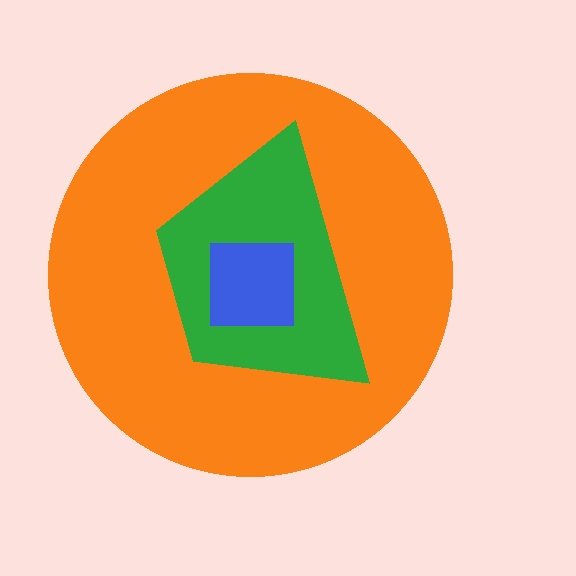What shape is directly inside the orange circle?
The green trapezoid.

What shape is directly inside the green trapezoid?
The blue square.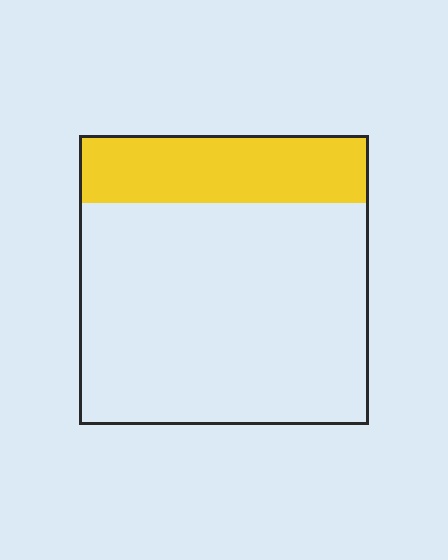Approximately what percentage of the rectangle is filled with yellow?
Approximately 25%.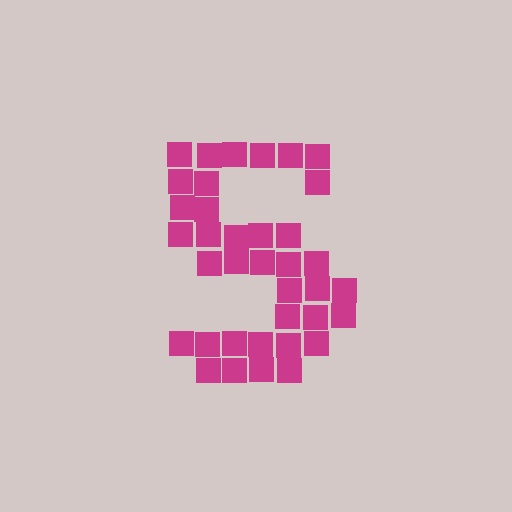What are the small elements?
The small elements are squares.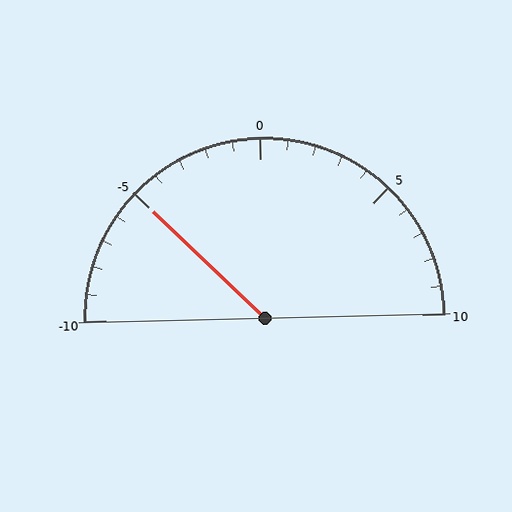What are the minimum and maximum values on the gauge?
The gauge ranges from -10 to 10.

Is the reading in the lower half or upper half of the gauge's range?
The reading is in the lower half of the range (-10 to 10).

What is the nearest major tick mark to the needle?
The nearest major tick mark is -5.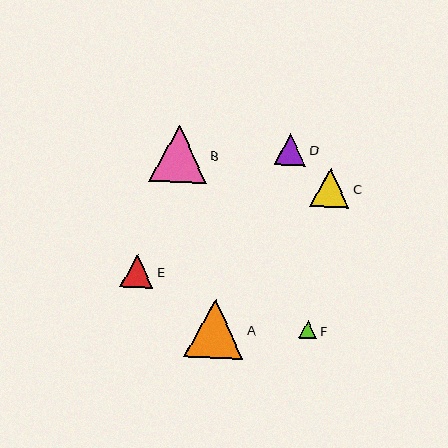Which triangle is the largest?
Triangle A is the largest with a size of approximately 59 pixels.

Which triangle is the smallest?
Triangle F is the smallest with a size of approximately 18 pixels.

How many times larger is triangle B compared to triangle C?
Triangle B is approximately 1.5 times the size of triangle C.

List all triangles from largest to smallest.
From largest to smallest: A, B, C, E, D, F.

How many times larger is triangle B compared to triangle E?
Triangle B is approximately 1.7 times the size of triangle E.